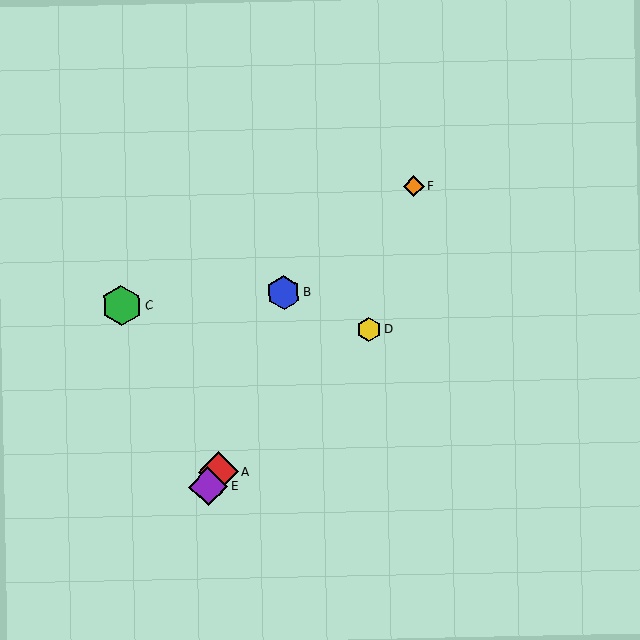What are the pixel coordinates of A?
Object A is at (218, 472).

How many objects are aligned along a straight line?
3 objects (A, E, F) are aligned along a straight line.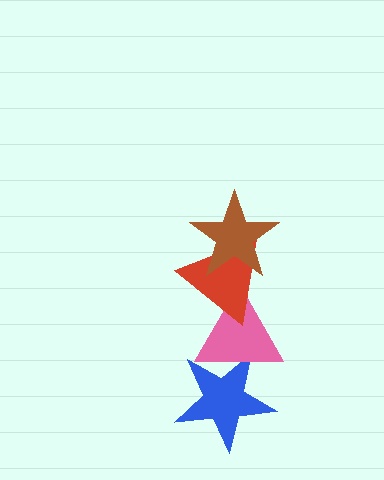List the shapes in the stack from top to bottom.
From top to bottom: the brown star, the red triangle, the pink triangle, the blue star.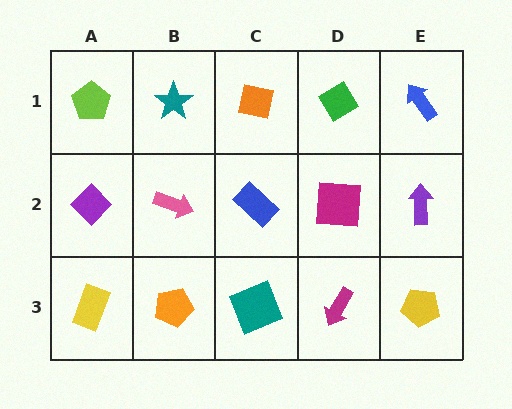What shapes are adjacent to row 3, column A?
A purple diamond (row 2, column A), an orange pentagon (row 3, column B).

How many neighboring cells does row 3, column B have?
3.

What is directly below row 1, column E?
A purple arrow.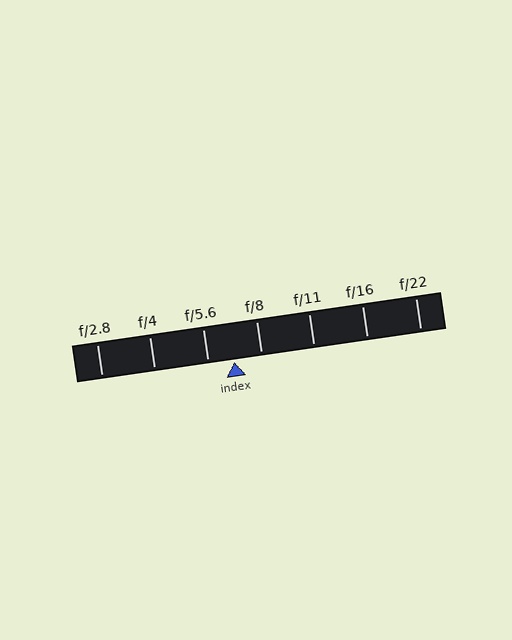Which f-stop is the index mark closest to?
The index mark is closest to f/5.6.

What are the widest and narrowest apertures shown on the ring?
The widest aperture shown is f/2.8 and the narrowest is f/22.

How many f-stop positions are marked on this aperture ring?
There are 7 f-stop positions marked.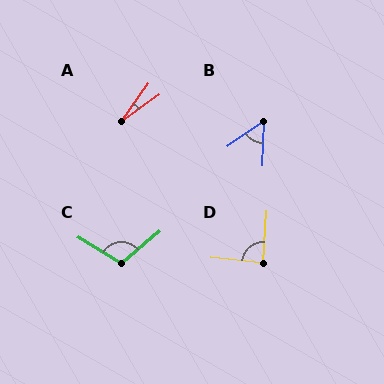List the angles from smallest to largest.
A (19°), B (52°), D (87°), C (109°).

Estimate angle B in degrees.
Approximately 52 degrees.